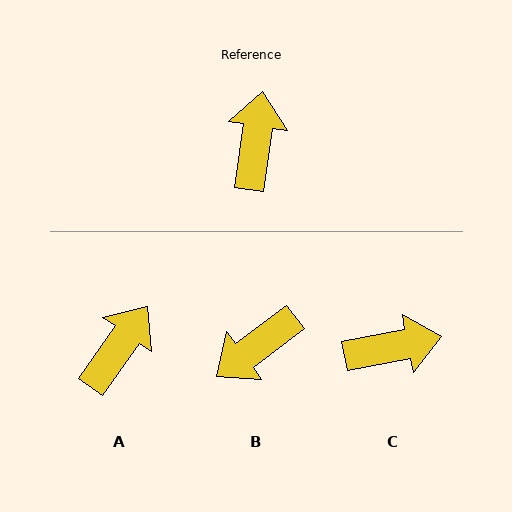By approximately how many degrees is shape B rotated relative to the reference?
Approximately 135 degrees counter-clockwise.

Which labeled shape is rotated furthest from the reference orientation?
B, about 135 degrees away.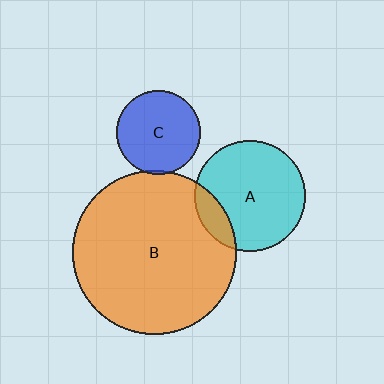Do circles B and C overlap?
Yes.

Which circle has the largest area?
Circle B (orange).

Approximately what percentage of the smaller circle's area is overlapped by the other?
Approximately 5%.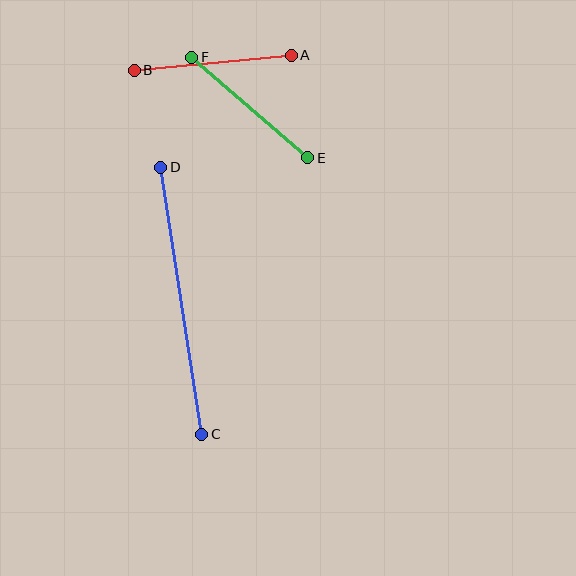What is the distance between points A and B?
The distance is approximately 158 pixels.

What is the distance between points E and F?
The distance is approximately 154 pixels.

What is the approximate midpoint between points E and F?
The midpoint is at approximately (250, 108) pixels.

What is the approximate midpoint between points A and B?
The midpoint is at approximately (213, 63) pixels.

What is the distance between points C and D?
The distance is approximately 270 pixels.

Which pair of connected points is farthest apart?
Points C and D are farthest apart.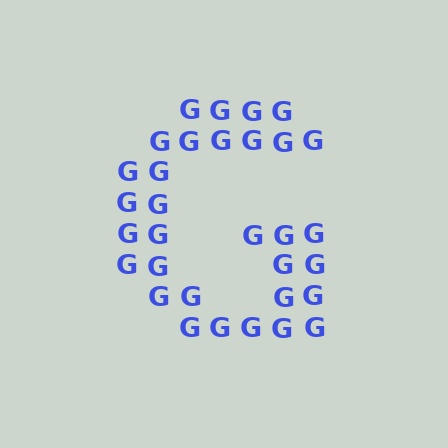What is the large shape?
The large shape is the letter G.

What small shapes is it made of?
It is made of small letter G's.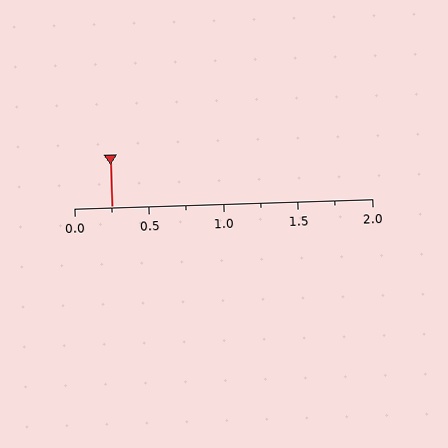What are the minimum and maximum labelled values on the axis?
The axis runs from 0.0 to 2.0.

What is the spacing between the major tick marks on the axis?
The major ticks are spaced 0.5 apart.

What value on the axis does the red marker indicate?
The marker indicates approximately 0.25.